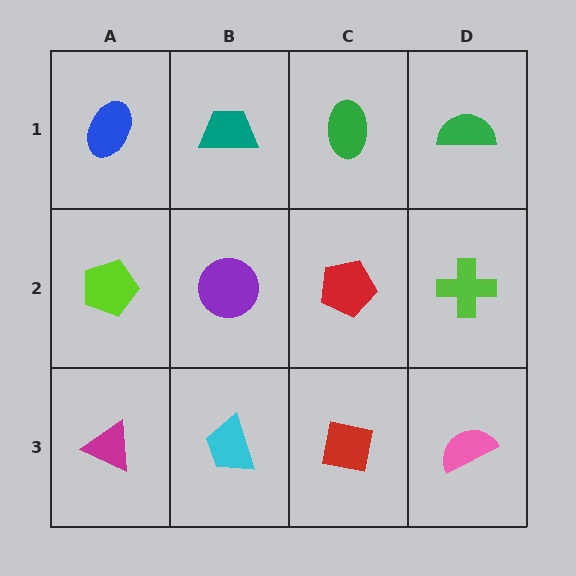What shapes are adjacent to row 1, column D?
A lime cross (row 2, column D), a green ellipse (row 1, column C).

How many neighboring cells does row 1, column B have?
3.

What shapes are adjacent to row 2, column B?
A teal trapezoid (row 1, column B), a cyan trapezoid (row 3, column B), a lime pentagon (row 2, column A), a red pentagon (row 2, column C).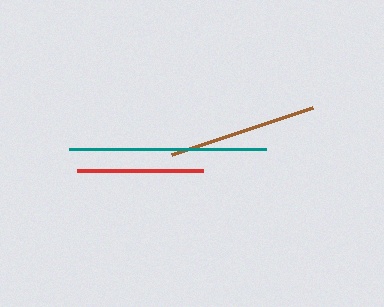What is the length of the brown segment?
The brown segment is approximately 149 pixels long.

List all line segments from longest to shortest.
From longest to shortest: teal, brown, red.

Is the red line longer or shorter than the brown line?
The brown line is longer than the red line.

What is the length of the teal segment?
The teal segment is approximately 197 pixels long.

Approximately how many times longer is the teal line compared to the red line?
The teal line is approximately 1.6 times the length of the red line.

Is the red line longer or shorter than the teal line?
The teal line is longer than the red line.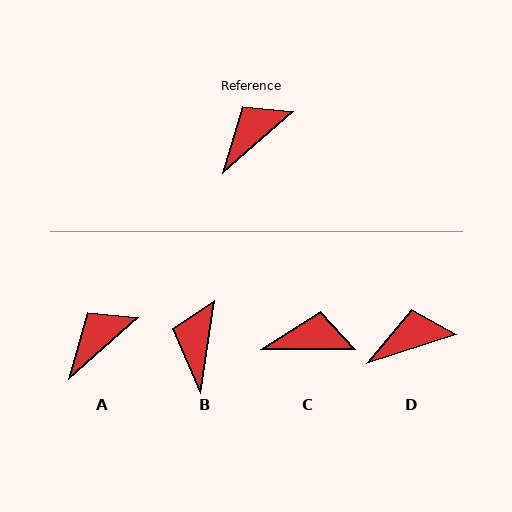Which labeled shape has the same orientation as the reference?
A.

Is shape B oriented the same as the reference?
No, it is off by about 40 degrees.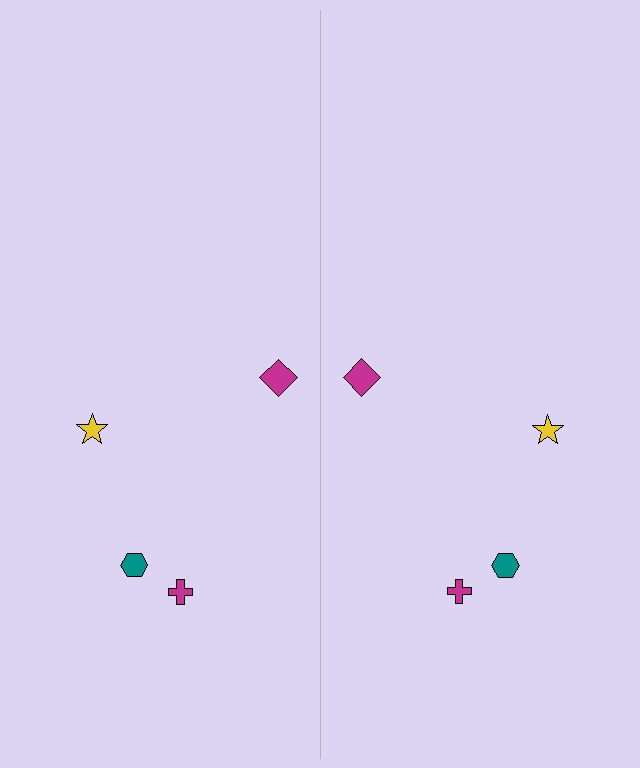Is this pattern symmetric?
Yes, this pattern has bilateral (reflection) symmetry.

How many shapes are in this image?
There are 8 shapes in this image.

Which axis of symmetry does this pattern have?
The pattern has a vertical axis of symmetry running through the center of the image.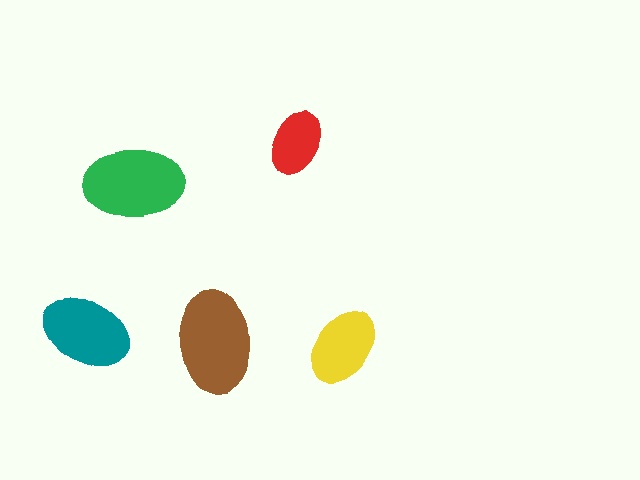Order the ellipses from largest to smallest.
the brown one, the green one, the teal one, the yellow one, the red one.